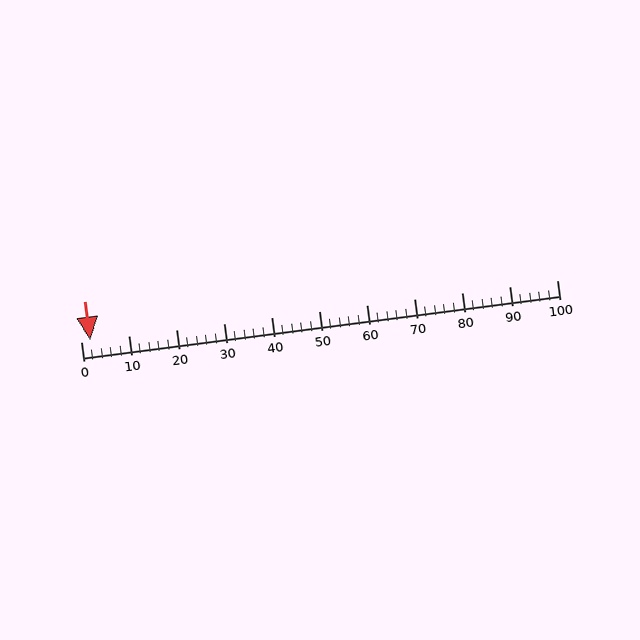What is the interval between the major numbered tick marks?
The major tick marks are spaced 10 units apart.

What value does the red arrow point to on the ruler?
The red arrow points to approximately 2.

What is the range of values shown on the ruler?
The ruler shows values from 0 to 100.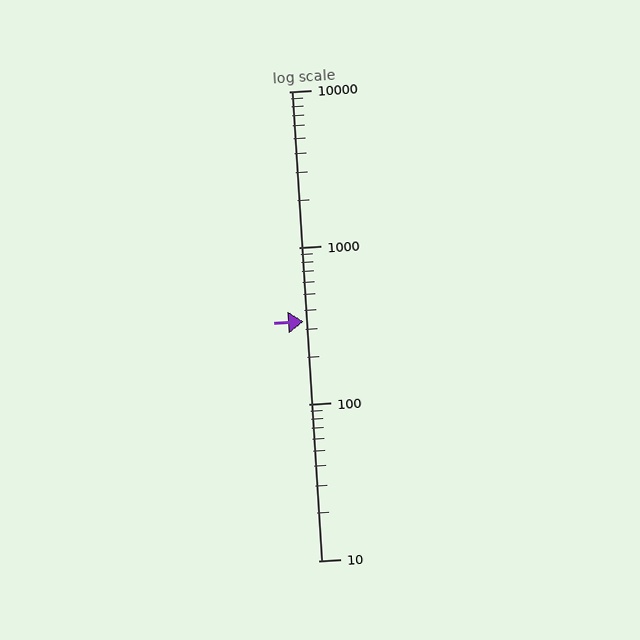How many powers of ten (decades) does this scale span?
The scale spans 3 decades, from 10 to 10000.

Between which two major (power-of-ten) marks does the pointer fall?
The pointer is between 100 and 1000.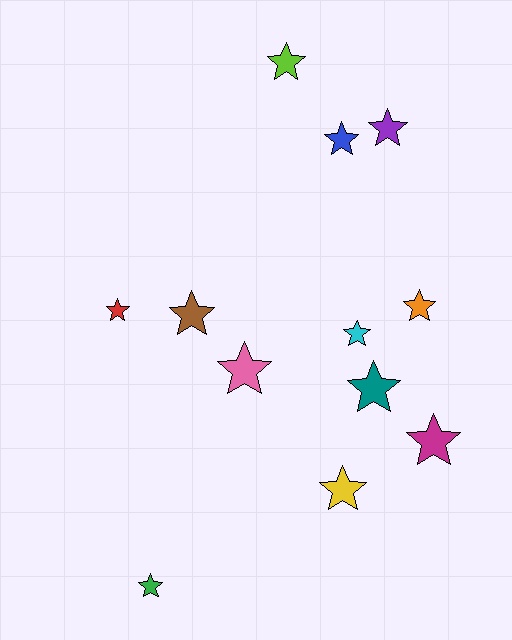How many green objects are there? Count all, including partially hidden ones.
There is 1 green object.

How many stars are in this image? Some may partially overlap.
There are 12 stars.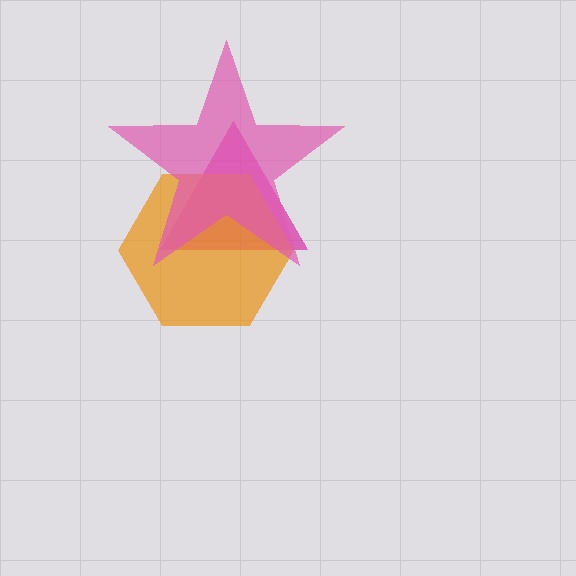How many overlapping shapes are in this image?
There are 3 overlapping shapes in the image.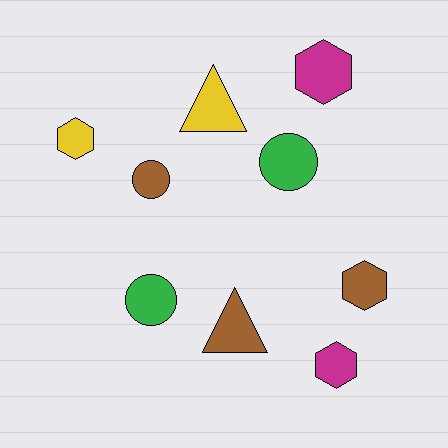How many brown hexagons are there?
There is 1 brown hexagon.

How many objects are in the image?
There are 9 objects.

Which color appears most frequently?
Brown, with 3 objects.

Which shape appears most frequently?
Hexagon, with 4 objects.